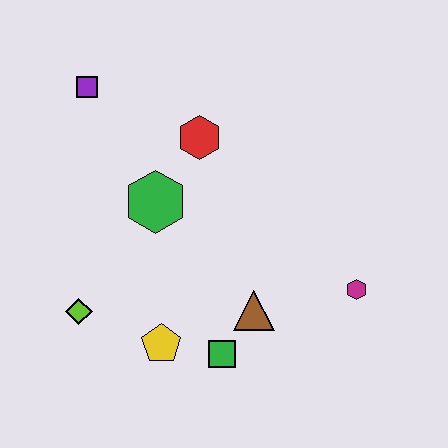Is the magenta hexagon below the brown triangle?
No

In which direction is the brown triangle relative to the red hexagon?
The brown triangle is below the red hexagon.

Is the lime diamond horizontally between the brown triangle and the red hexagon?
No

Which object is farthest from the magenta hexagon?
The purple square is farthest from the magenta hexagon.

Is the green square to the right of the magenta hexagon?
No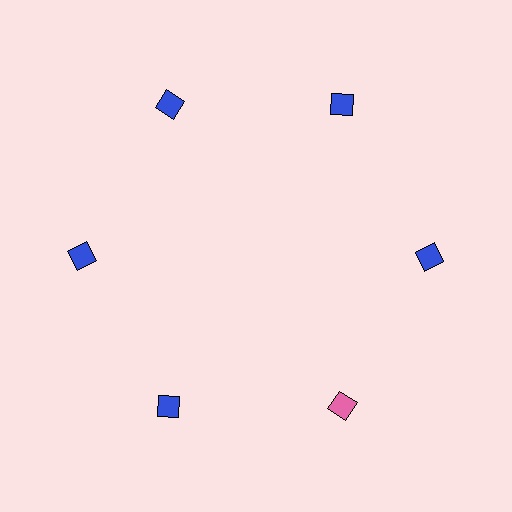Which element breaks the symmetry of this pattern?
The pink diamond at roughly the 5 o'clock position breaks the symmetry. All other shapes are blue diamonds.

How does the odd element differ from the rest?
It has a different color: pink instead of blue.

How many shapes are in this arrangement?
There are 6 shapes arranged in a ring pattern.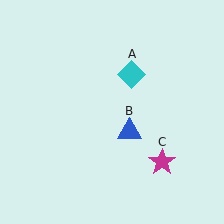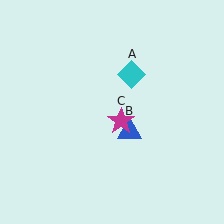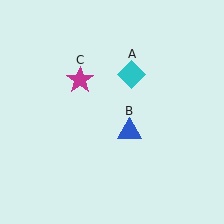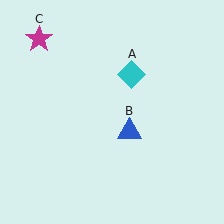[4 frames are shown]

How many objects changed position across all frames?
1 object changed position: magenta star (object C).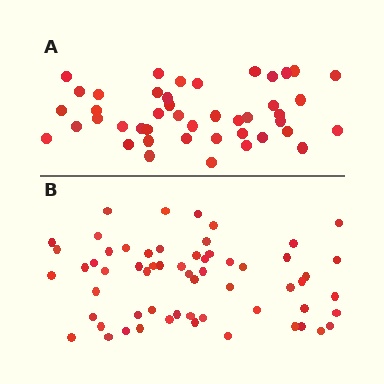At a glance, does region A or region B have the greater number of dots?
Region B (the bottom region) has more dots.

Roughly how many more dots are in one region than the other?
Region B has approximately 15 more dots than region A.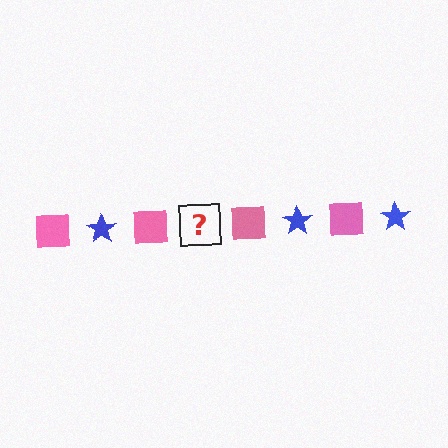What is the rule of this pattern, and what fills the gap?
The rule is that the pattern alternates between pink square and blue star. The gap should be filled with a blue star.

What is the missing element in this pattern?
The missing element is a blue star.